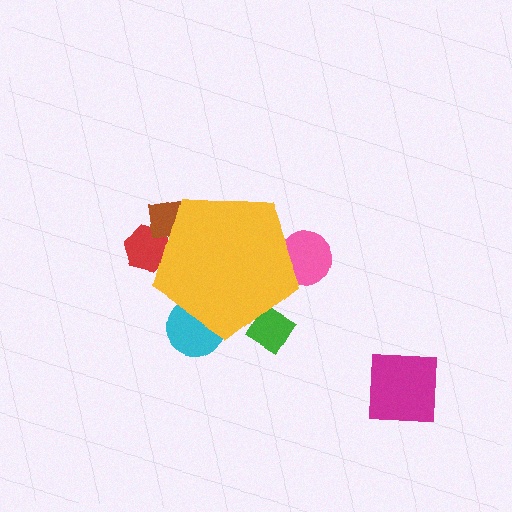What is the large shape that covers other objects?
A yellow pentagon.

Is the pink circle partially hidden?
Yes, the pink circle is partially hidden behind the yellow pentagon.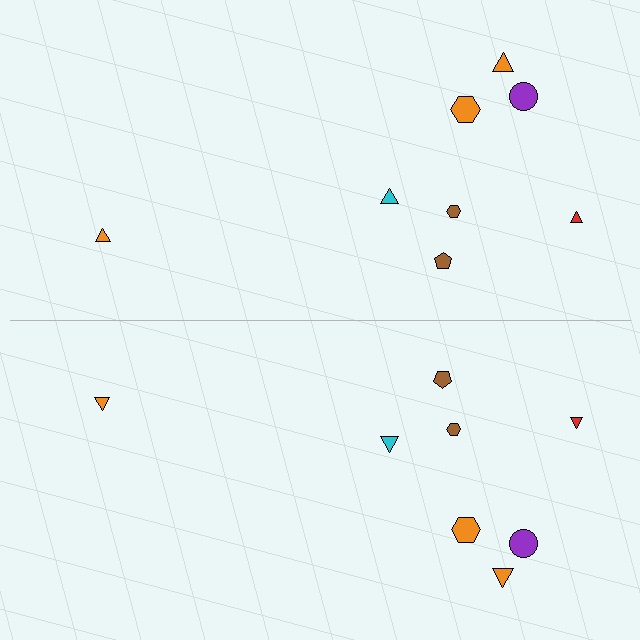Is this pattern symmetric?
Yes, this pattern has bilateral (reflection) symmetry.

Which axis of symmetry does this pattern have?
The pattern has a horizontal axis of symmetry running through the center of the image.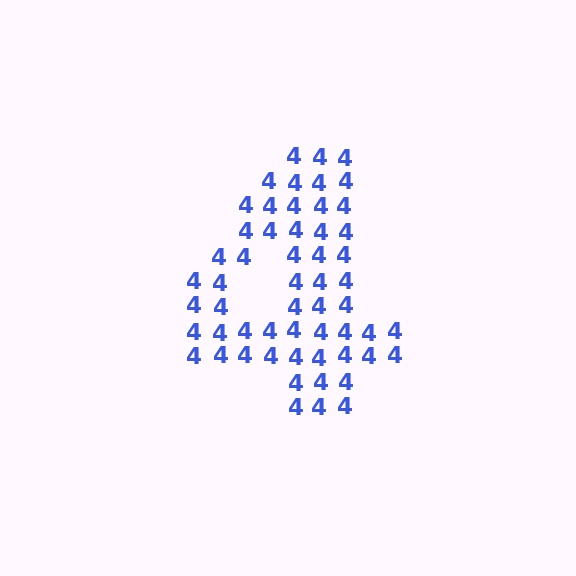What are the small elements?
The small elements are digit 4's.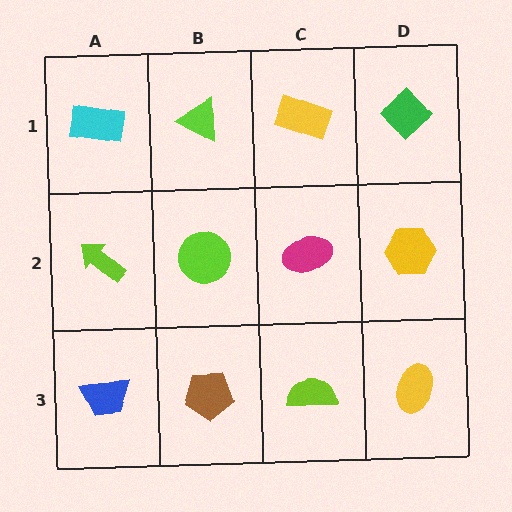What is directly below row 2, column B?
A brown pentagon.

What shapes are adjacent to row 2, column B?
A lime triangle (row 1, column B), a brown pentagon (row 3, column B), a lime arrow (row 2, column A), a magenta ellipse (row 2, column C).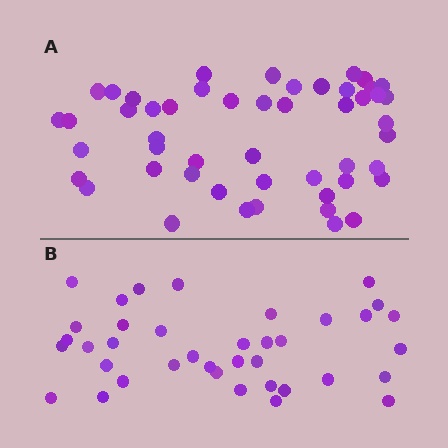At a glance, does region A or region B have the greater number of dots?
Region A (the top region) has more dots.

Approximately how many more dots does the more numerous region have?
Region A has roughly 12 or so more dots than region B.